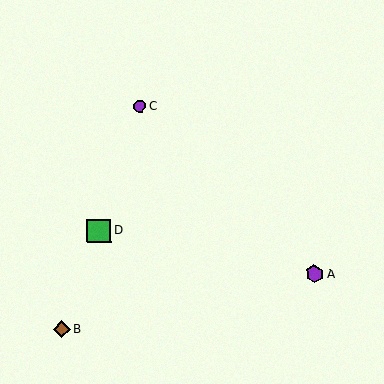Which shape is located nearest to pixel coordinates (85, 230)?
The green square (labeled D) at (99, 231) is nearest to that location.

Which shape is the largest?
The green square (labeled D) is the largest.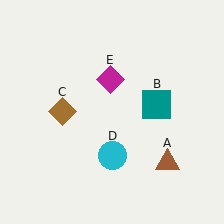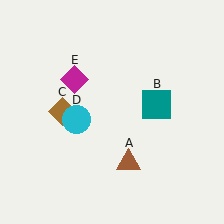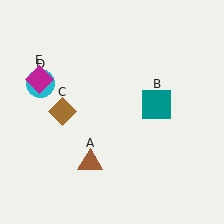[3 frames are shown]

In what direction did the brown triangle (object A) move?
The brown triangle (object A) moved left.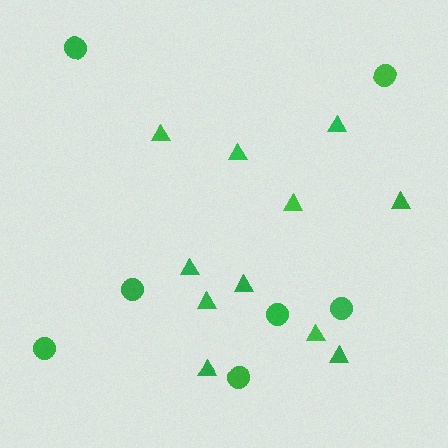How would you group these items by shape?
There are 2 groups: one group of circles (7) and one group of triangles (11).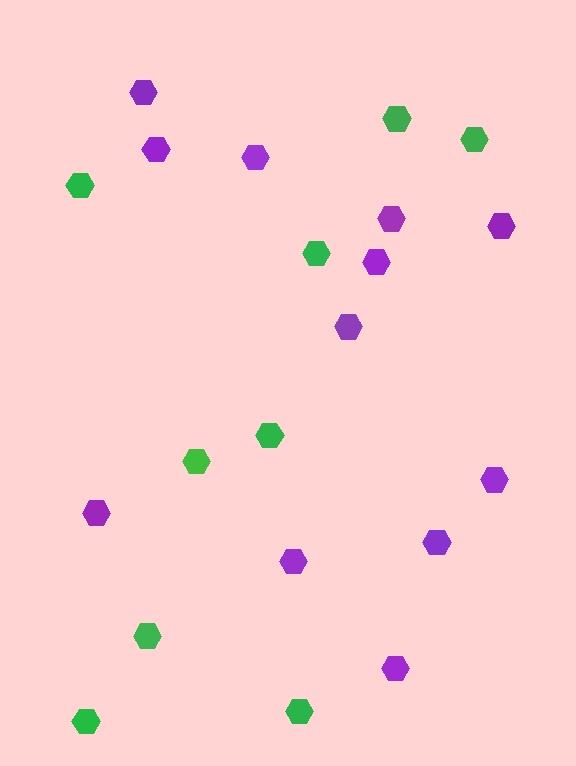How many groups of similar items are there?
There are 2 groups: one group of purple hexagons (12) and one group of green hexagons (9).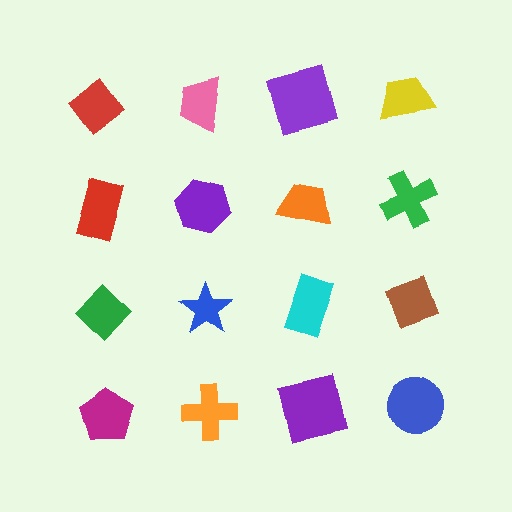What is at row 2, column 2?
A purple hexagon.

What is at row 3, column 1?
A green diamond.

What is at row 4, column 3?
A purple square.